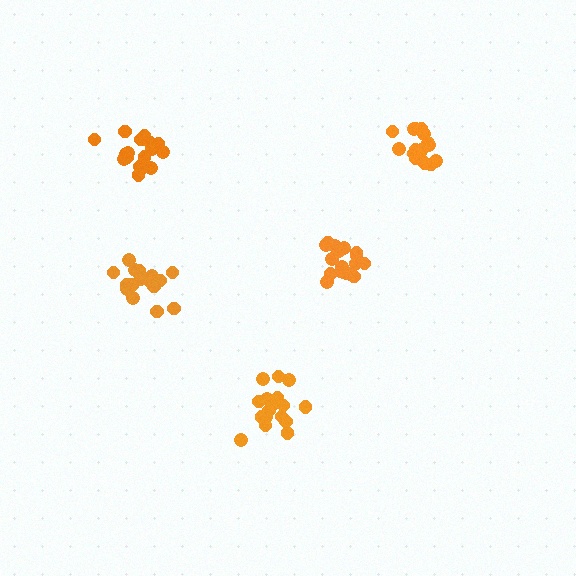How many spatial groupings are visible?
There are 5 spatial groupings.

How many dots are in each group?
Group 1: 17 dots, Group 2: 18 dots, Group 3: 18 dots, Group 4: 17 dots, Group 5: 16 dots (86 total).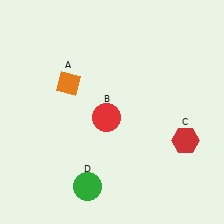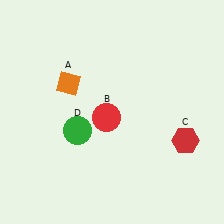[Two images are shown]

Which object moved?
The green circle (D) moved up.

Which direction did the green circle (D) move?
The green circle (D) moved up.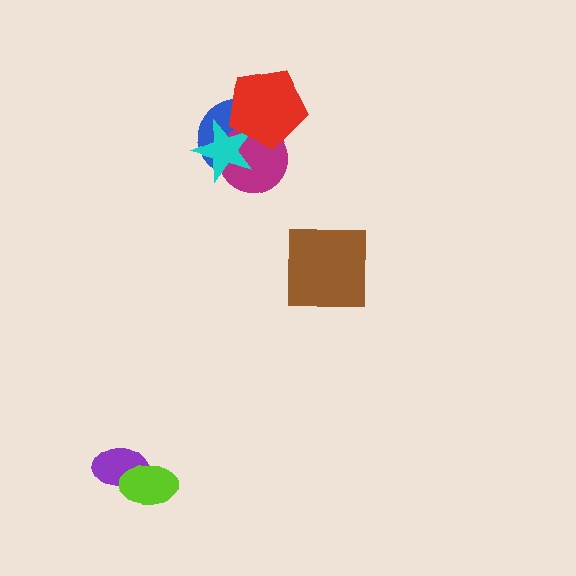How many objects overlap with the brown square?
0 objects overlap with the brown square.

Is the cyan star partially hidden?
Yes, it is partially covered by another shape.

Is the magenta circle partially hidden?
Yes, it is partially covered by another shape.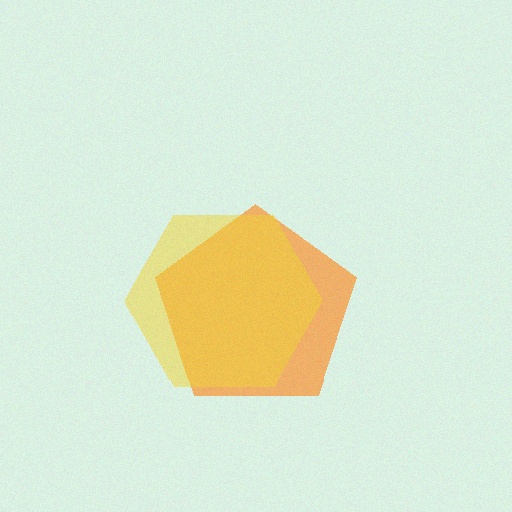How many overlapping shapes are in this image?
There are 2 overlapping shapes in the image.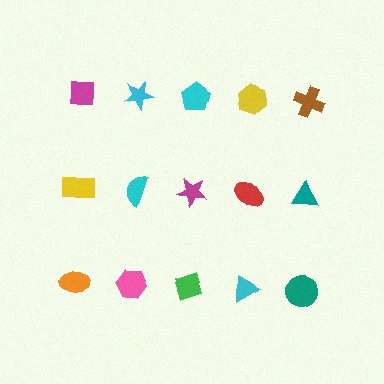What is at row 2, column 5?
A teal triangle.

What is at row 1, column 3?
A cyan pentagon.